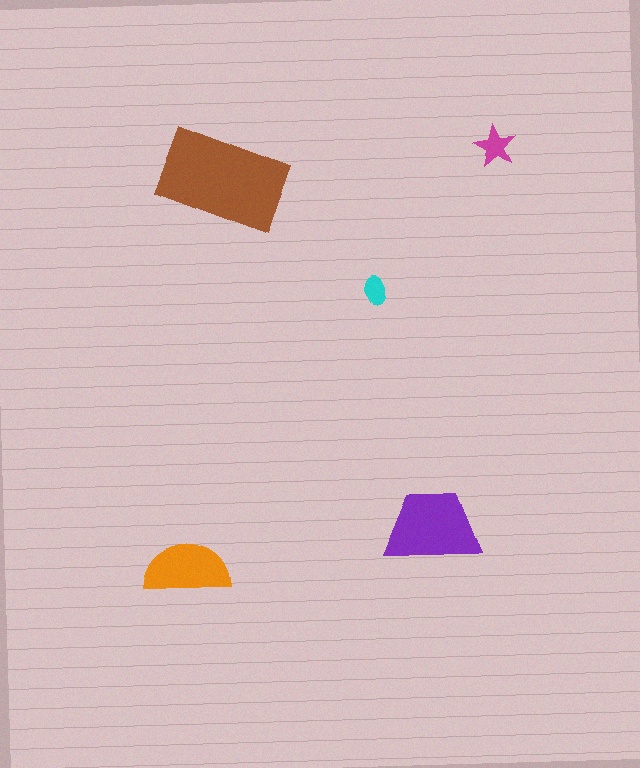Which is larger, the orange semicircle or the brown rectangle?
The brown rectangle.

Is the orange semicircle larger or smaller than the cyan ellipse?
Larger.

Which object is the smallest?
The cyan ellipse.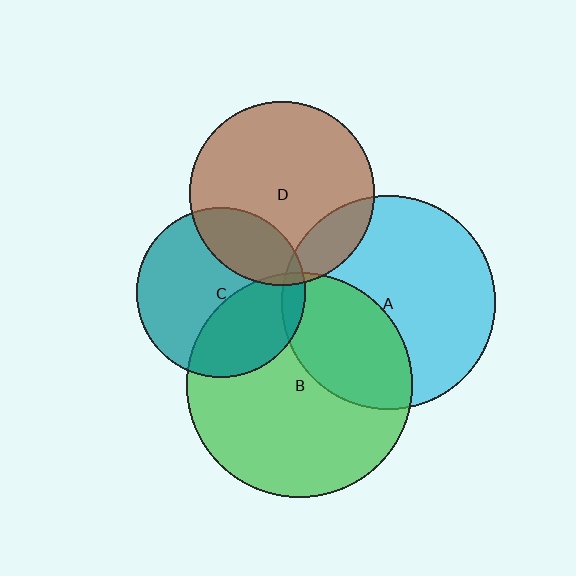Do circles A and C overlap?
Yes.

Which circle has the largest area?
Circle B (green).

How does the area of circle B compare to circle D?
Approximately 1.5 times.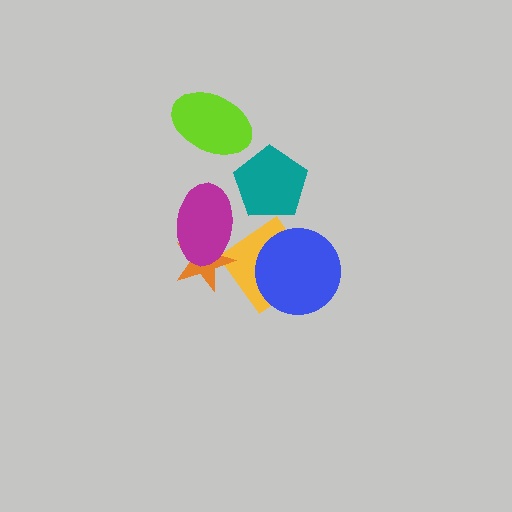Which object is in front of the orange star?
The magenta ellipse is in front of the orange star.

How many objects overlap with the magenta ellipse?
1 object overlaps with the magenta ellipse.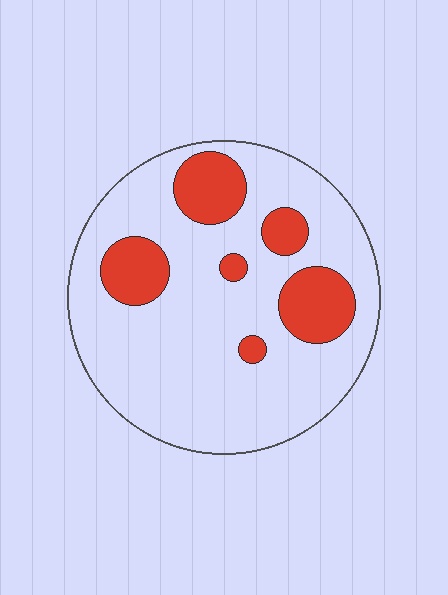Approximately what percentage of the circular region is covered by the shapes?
Approximately 20%.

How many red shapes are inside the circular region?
6.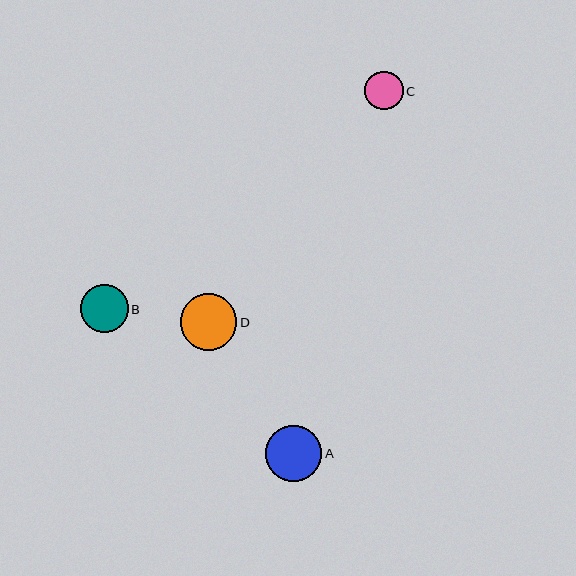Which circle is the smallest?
Circle C is the smallest with a size of approximately 38 pixels.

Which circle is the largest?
Circle D is the largest with a size of approximately 57 pixels.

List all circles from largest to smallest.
From largest to smallest: D, A, B, C.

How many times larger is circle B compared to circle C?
Circle B is approximately 1.2 times the size of circle C.